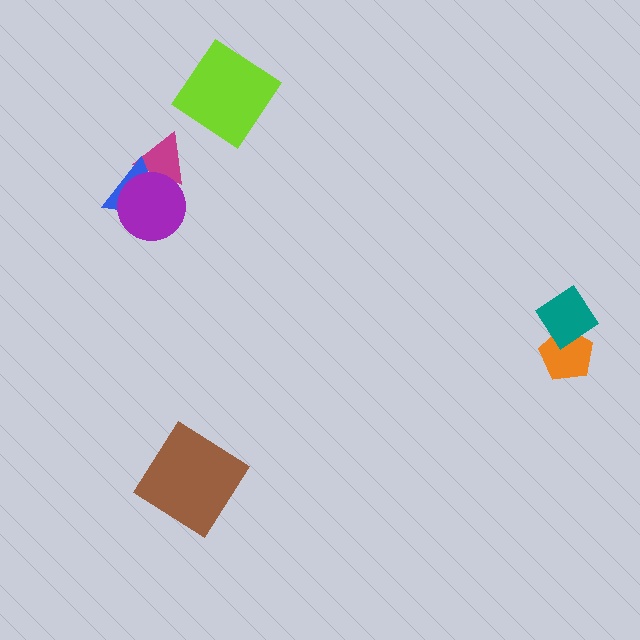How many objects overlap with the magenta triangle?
2 objects overlap with the magenta triangle.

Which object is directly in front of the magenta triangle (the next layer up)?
The blue triangle is directly in front of the magenta triangle.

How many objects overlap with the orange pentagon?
1 object overlaps with the orange pentagon.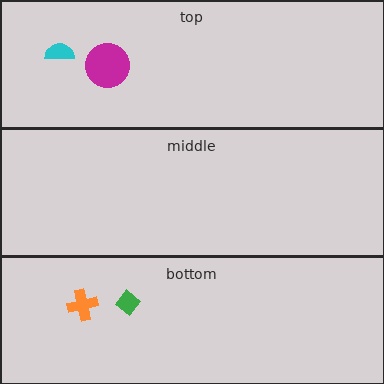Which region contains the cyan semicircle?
The top region.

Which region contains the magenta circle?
The top region.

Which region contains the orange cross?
The bottom region.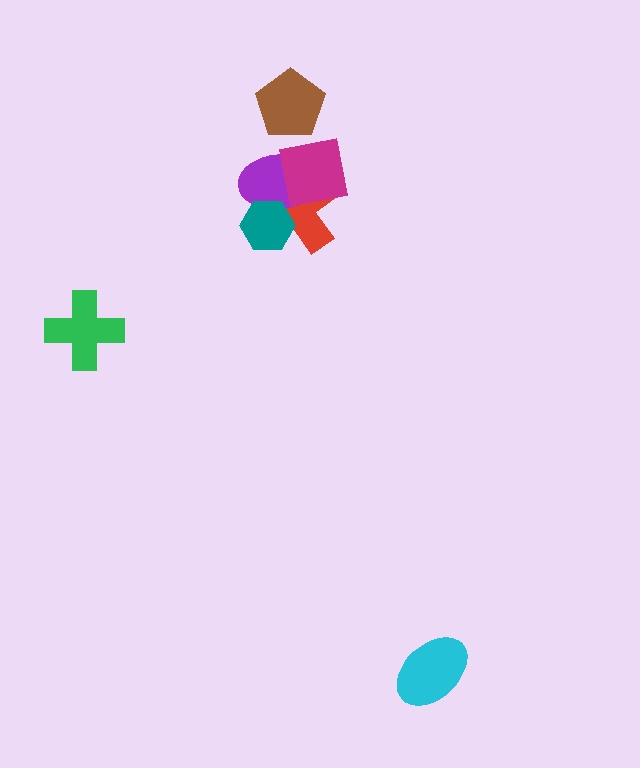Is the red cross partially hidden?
Yes, it is partially covered by another shape.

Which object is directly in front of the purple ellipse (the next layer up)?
The magenta square is directly in front of the purple ellipse.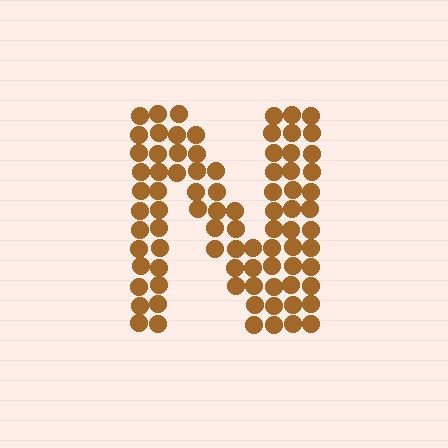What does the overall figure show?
The overall figure shows the letter N.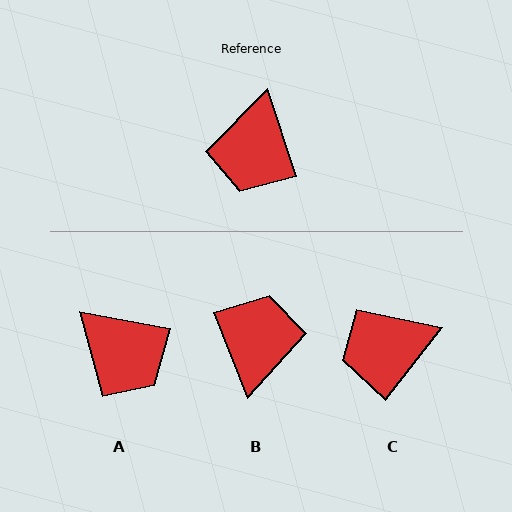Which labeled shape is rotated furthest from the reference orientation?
B, about 177 degrees away.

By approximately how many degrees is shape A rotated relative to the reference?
Approximately 60 degrees counter-clockwise.